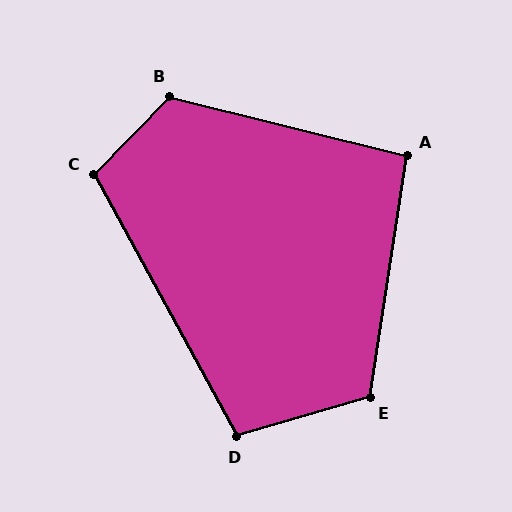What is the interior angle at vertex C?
Approximately 107 degrees (obtuse).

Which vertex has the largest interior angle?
B, at approximately 120 degrees.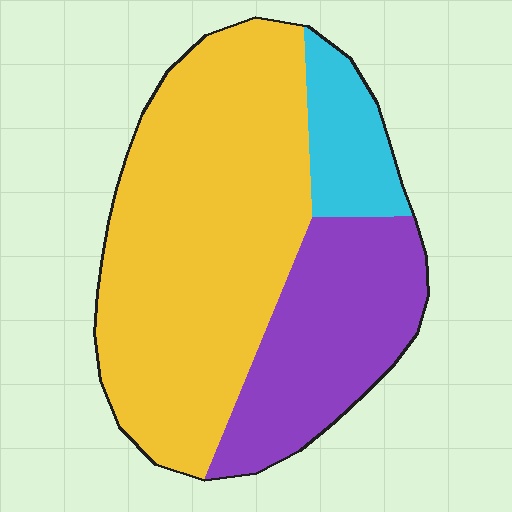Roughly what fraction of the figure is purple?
Purple takes up about one quarter (1/4) of the figure.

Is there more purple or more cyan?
Purple.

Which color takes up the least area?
Cyan, at roughly 10%.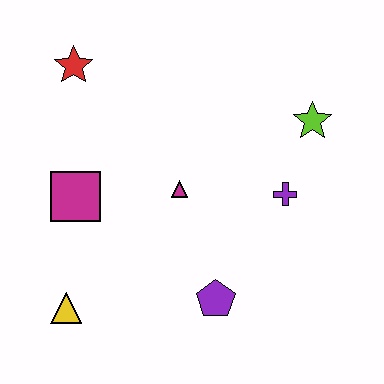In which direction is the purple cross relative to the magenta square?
The purple cross is to the right of the magenta square.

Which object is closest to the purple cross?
The lime star is closest to the purple cross.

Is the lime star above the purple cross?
Yes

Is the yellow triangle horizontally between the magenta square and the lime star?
No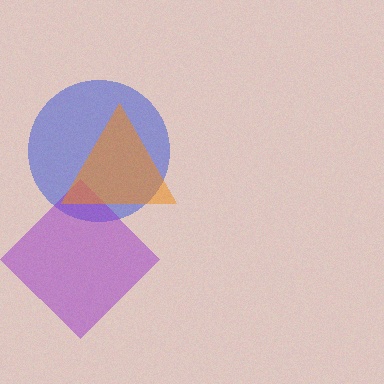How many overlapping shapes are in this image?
There are 3 overlapping shapes in the image.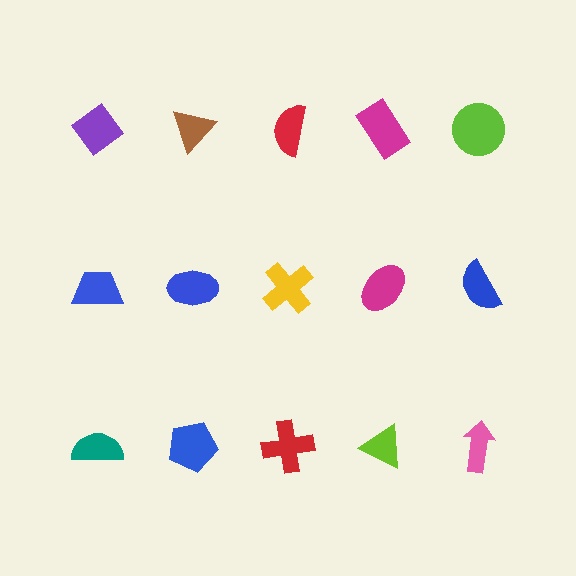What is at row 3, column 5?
A pink arrow.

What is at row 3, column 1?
A teal semicircle.